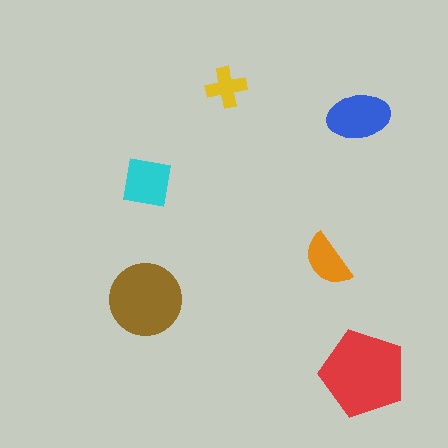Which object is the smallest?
The yellow cross.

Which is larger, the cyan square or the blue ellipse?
The blue ellipse.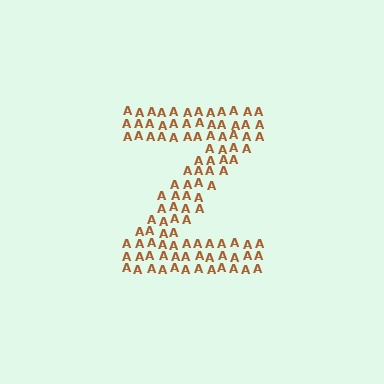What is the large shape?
The large shape is the letter Z.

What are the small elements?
The small elements are letter A's.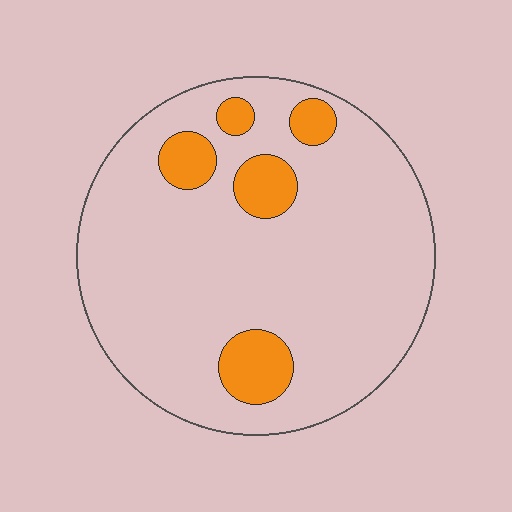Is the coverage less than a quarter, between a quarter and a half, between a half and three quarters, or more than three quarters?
Less than a quarter.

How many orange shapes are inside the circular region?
5.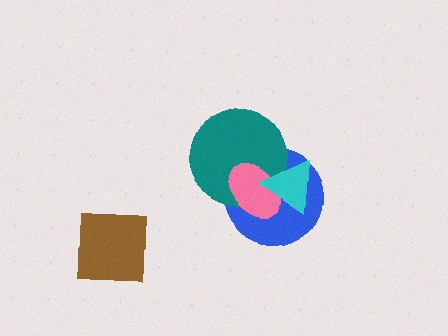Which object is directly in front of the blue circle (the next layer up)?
The teal circle is directly in front of the blue circle.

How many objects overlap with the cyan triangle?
3 objects overlap with the cyan triangle.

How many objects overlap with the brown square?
0 objects overlap with the brown square.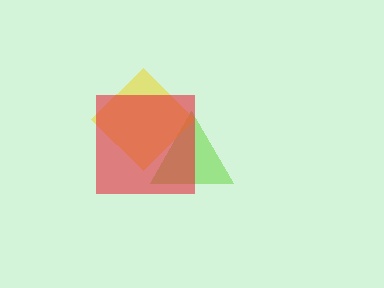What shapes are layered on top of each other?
The layered shapes are: a lime triangle, a yellow diamond, a red square.